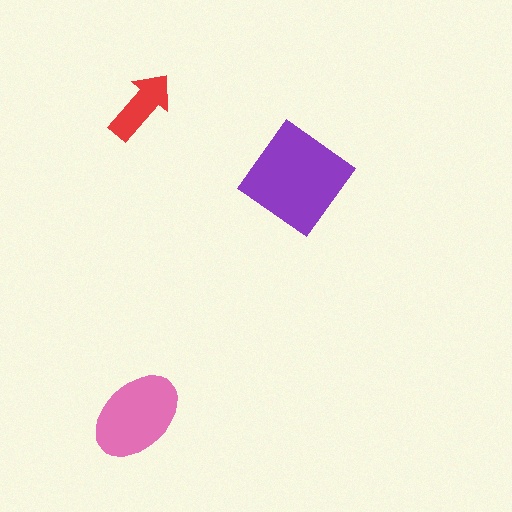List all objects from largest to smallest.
The purple diamond, the pink ellipse, the red arrow.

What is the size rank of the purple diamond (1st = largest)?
1st.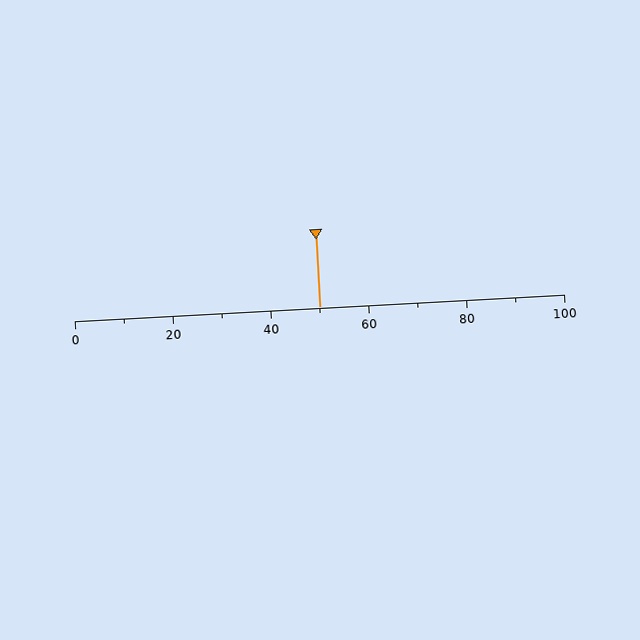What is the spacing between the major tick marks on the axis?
The major ticks are spaced 20 apart.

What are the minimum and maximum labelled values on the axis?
The axis runs from 0 to 100.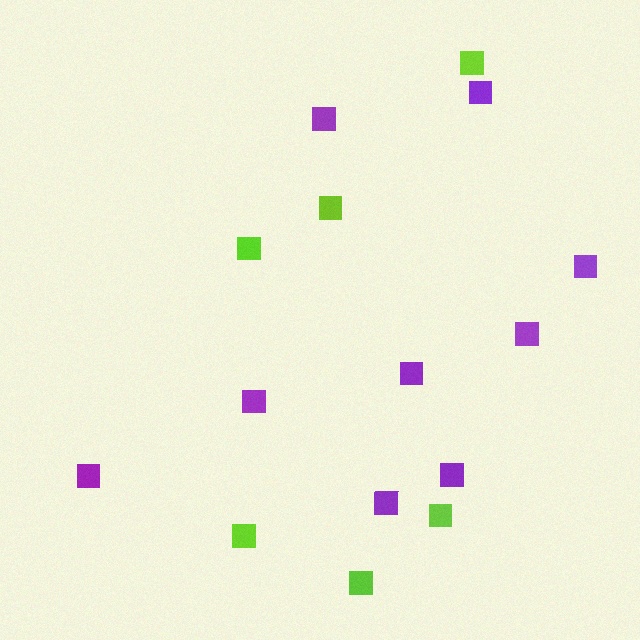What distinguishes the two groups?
There are 2 groups: one group of lime squares (6) and one group of purple squares (9).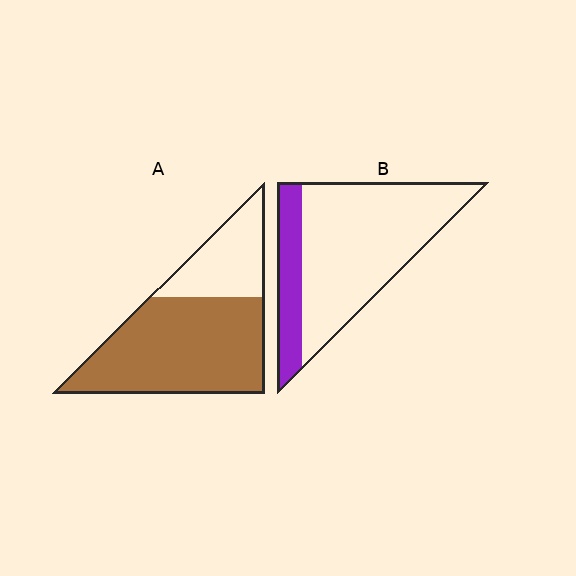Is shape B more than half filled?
No.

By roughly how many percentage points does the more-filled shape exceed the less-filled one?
By roughly 50 percentage points (A over B).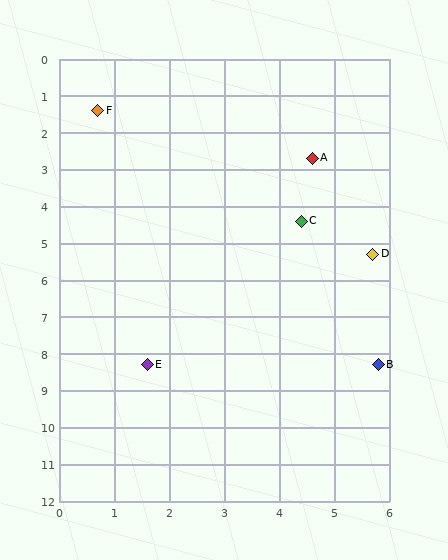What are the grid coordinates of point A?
Point A is at approximately (4.6, 2.7).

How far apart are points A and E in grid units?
Points A and E are about 6.4 grid units apart.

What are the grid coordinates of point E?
Point E is at approximately (1.6, 8.3).